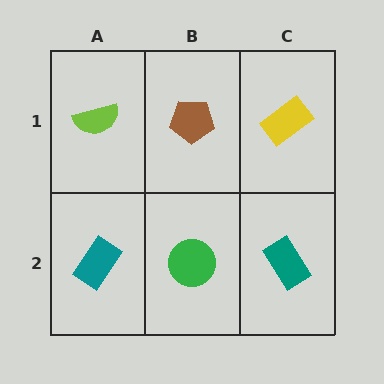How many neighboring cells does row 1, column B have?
3.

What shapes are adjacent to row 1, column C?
A teal rectangle (row 2, column C), a brown pentagon (row 1, column B).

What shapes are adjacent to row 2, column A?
A lime semicircle (row 1, column A), a green circle (row 2, column B).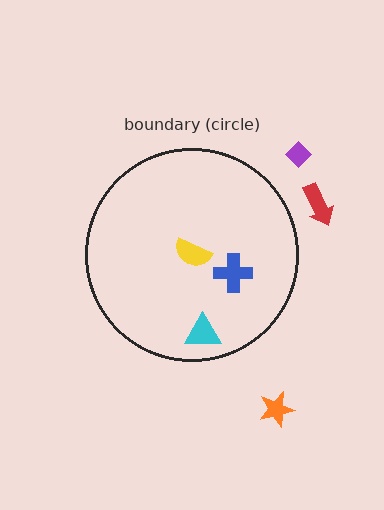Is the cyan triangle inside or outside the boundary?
Inside.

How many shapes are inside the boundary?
3 inside, 3 outside.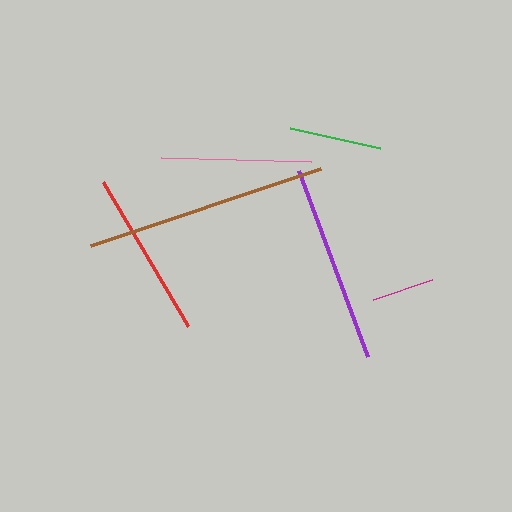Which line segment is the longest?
The brown line is the longest at approximately 242 pixels.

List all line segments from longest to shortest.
From longest to shortest: brown, purple, red, pink, green, magenta.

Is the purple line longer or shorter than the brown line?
The brown line is longer than the purple line.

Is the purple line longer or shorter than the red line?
The purple line is longer than the red line.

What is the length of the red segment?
The red segment is approximately 167 pixels long.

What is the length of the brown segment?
The brown segment is approximately 242 pixels long.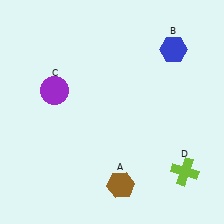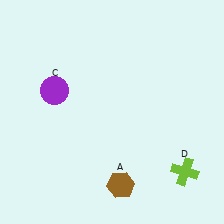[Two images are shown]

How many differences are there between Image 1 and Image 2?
There is 1 difference between the two images.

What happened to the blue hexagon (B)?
The blue hexagon (B) was removed in Image 2. It was in the top-right area of Image 1.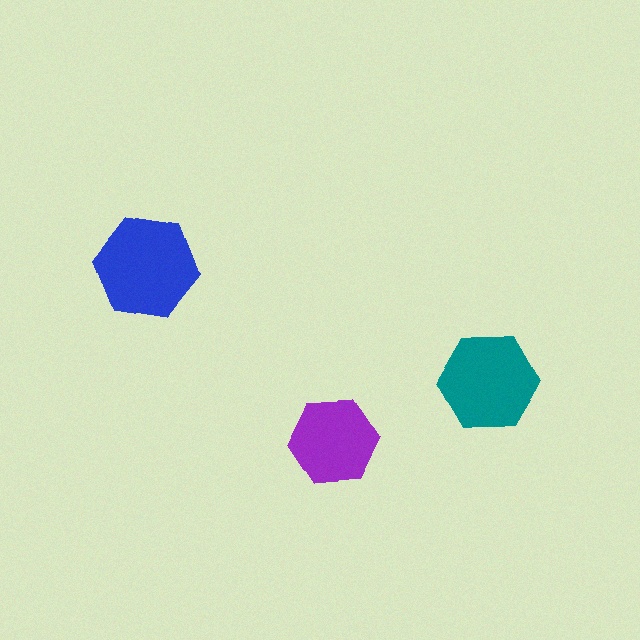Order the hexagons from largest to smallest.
the blue one, the teal one, the purple one.